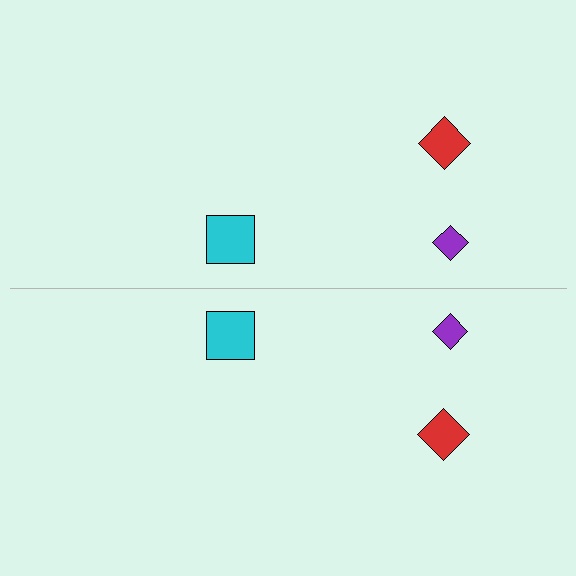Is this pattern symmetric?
Yes, this pattern has bilateral (reflection) symmetry.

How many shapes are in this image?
There are 6 shapes in this image.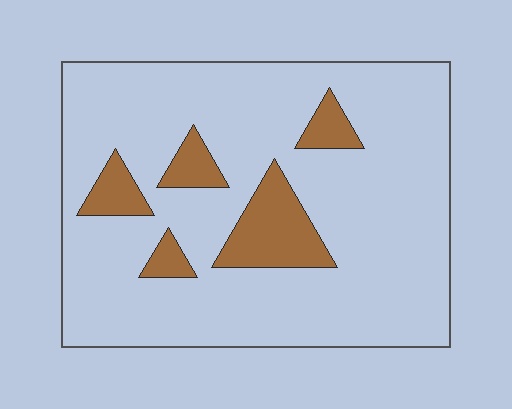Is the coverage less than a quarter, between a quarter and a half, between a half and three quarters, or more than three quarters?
Less than a quarter.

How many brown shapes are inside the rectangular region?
5.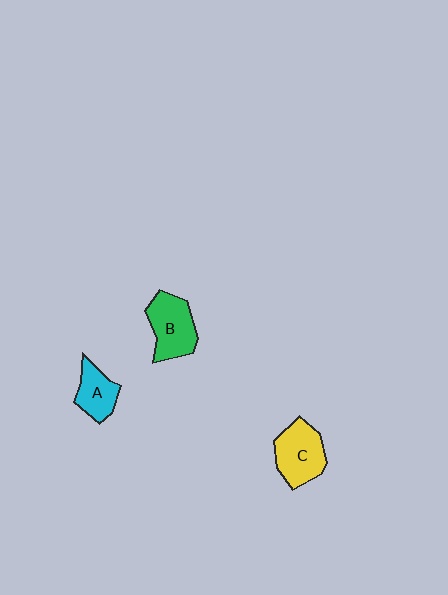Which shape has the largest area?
Shape C (yellow).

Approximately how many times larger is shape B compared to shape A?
Approximately 1.4 times.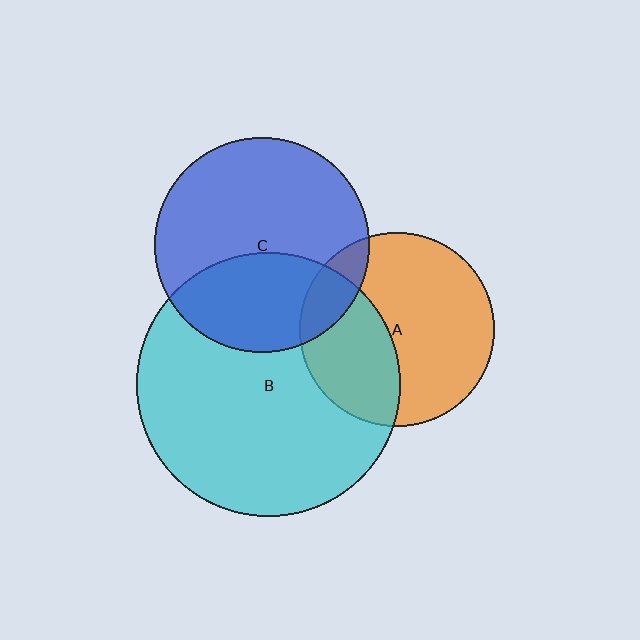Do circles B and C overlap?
Yes.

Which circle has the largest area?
Circle B (cyan).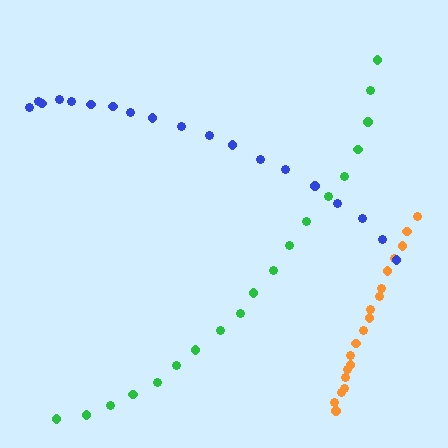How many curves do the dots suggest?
There are 3 distinct paths.